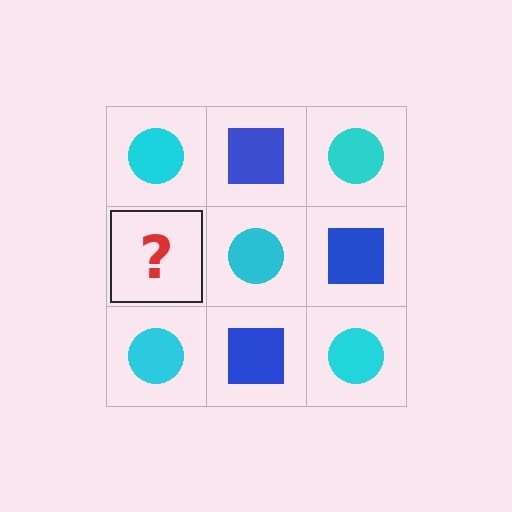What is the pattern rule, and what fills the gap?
The rule is that it alternates cyan circle and blue square in a checkerboard pattern. The gap should be filled with a blue square.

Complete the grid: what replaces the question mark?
The question mark should be replaced with a blue square.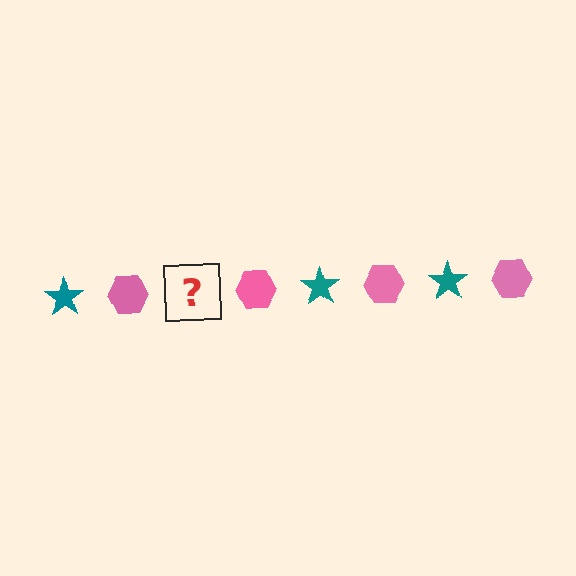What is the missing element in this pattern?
The missing element is a teal star.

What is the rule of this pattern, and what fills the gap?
The rule is that the pattern alternates between teal star and pink hexagon. The gap should be filled with a teal star.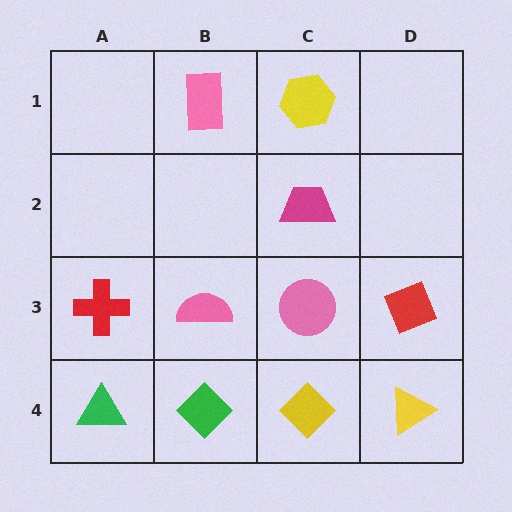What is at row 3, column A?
A red cross.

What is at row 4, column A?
A green triangle.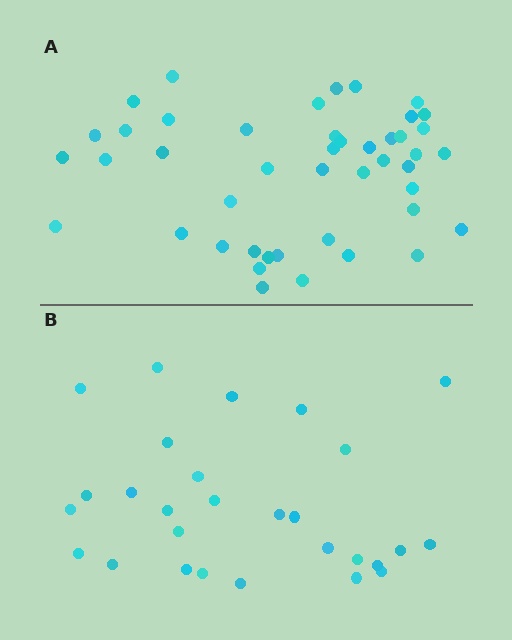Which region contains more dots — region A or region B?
Region A (the top region) has more dots.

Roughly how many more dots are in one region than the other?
Region A has approximately 15 more dots than region B.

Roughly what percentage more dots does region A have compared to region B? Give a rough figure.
About 60% more.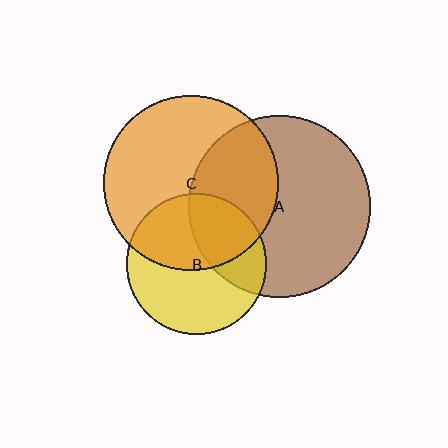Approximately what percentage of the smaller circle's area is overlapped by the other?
Approximately 40%.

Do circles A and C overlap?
Yes.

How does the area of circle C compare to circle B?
Approximately 1.5 times.